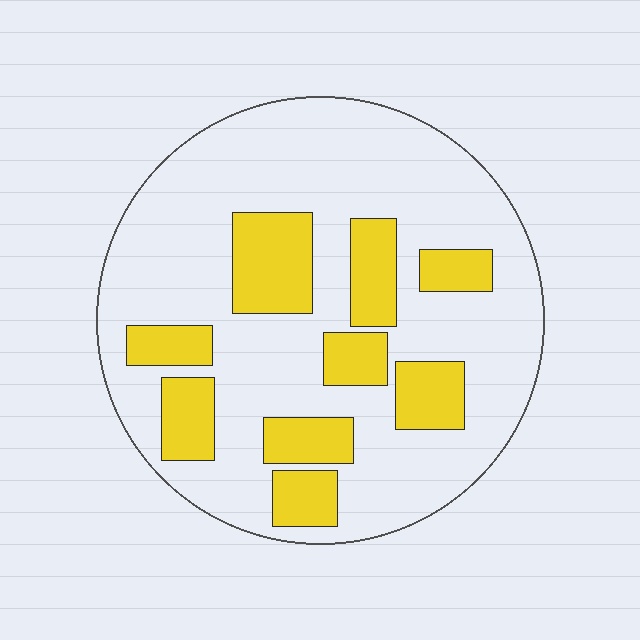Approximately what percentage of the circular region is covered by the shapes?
Approximately 25%.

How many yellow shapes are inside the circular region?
9.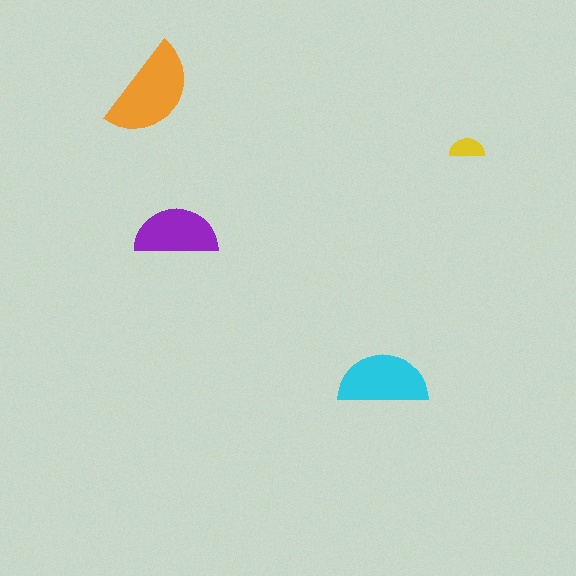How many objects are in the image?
There are 4 objects in the image.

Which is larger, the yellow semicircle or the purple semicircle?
The purple one.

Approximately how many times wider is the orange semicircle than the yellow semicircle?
About 3 times wider.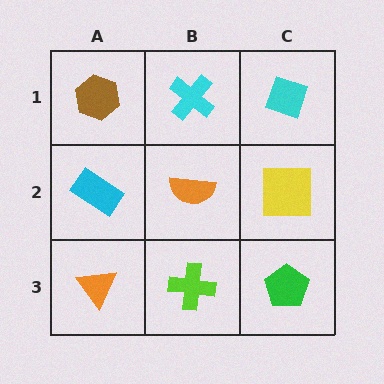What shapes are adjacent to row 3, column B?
An orange semicircle (row 2, column B), an orange triangle (row 3, column A), a green pentagon (row 3, column C).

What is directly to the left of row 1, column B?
A brown hexagon.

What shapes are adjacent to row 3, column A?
A cyan rectangle (row 2, column A), a lime cross (row 3, column B).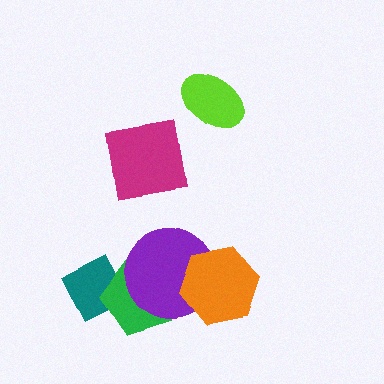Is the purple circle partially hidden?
Yes, it is partially covered by another shape.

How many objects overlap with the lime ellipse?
0 objects overlap with the lime ellipse.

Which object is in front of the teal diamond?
The green pentagon is in front of the teal diamond.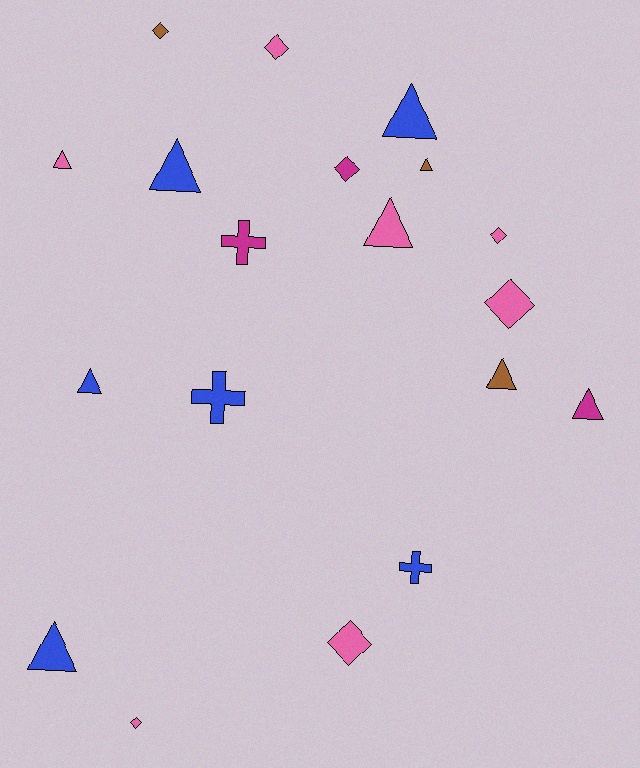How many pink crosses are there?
There are no pink crosses.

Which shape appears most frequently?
Triangle, with 9 objects.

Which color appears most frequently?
Pink, with 7 objects.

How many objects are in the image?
There are 19 objects.